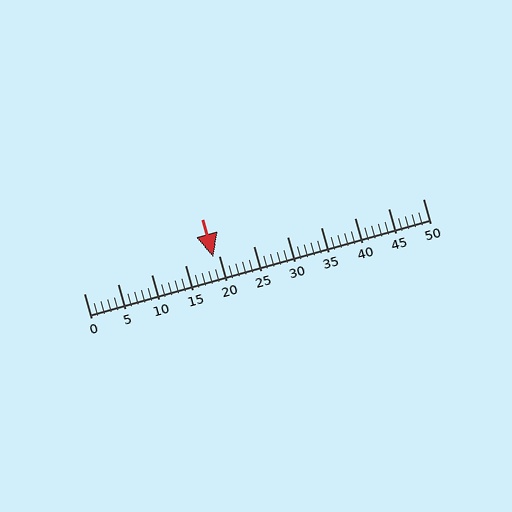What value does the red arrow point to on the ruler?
The red arrow points to approximately 19.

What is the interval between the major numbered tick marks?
The major tick marks are spaced 5 units apart.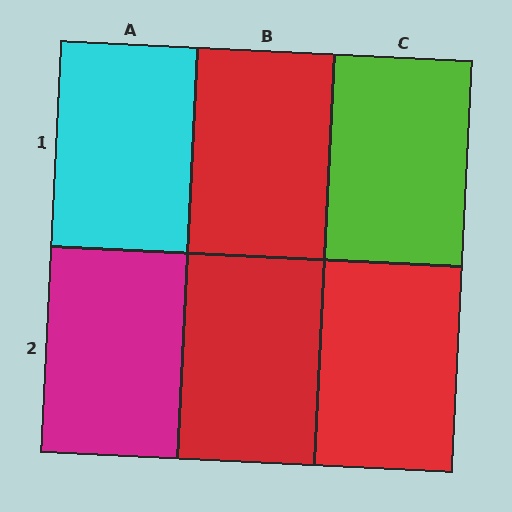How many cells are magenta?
1 cell is magenta.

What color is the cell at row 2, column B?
Red.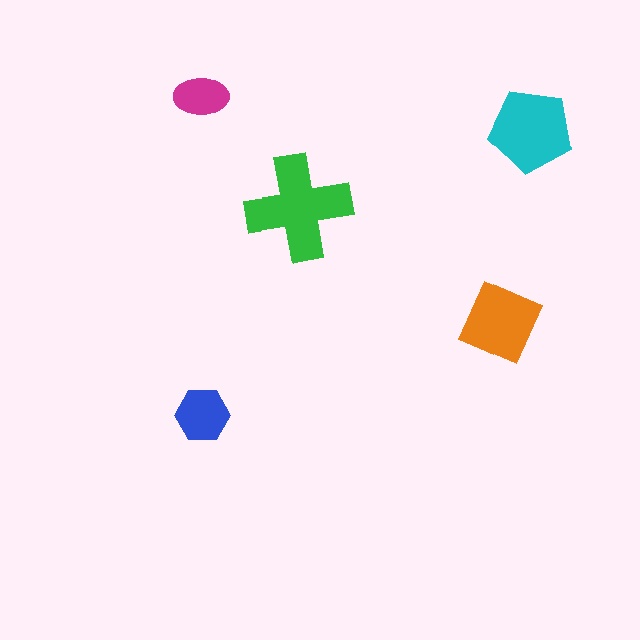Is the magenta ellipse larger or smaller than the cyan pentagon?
Smaller.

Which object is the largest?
The green cross.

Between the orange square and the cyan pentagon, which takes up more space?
The cyan pentagon.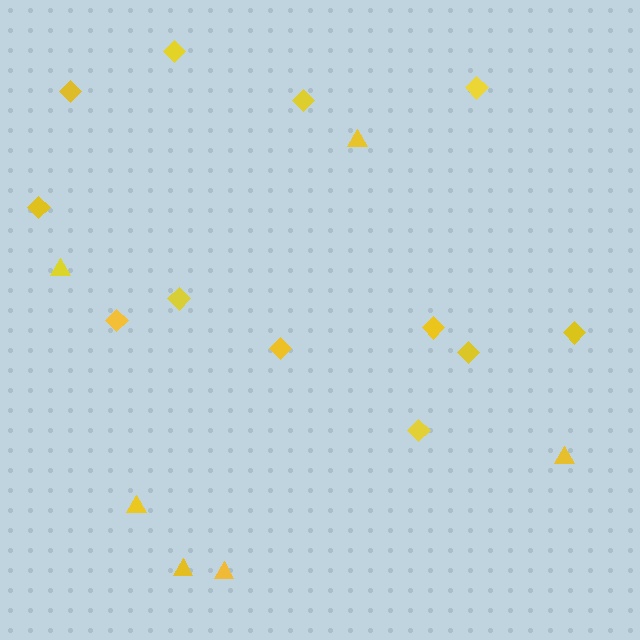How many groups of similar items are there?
There are 2 groups: one group of triangles (6) and one group of diamonds (12).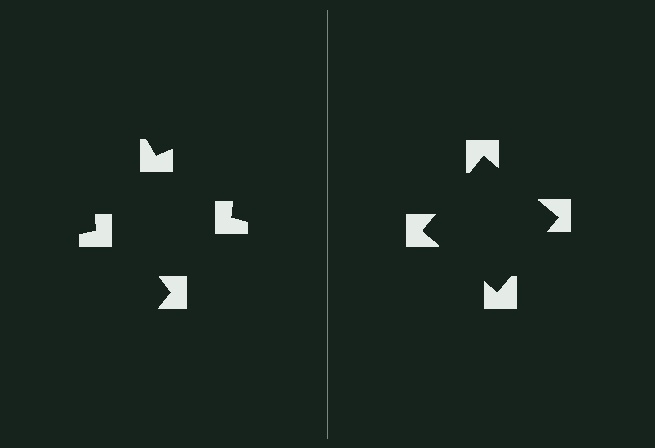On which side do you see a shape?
An illusory square appears on the right side. On the left side the wedge cuts are rotated, so no coherent shape forms.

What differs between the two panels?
The notched squares are positioned identically on both sides; only the wedge orientations differ. On the right they align to a square; on the left they are misaligned.